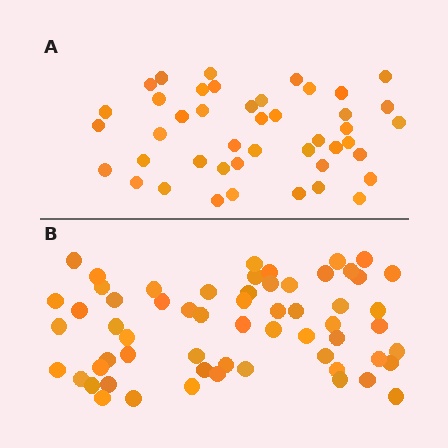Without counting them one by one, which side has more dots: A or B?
Region B (the bottom region) has more dots.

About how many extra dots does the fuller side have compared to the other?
Region B has approximately 15 more dots than region A.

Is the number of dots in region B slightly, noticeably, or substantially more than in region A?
Region B has noticeably more, but not dramatically so. The ratio is roughly 1.4 to 1.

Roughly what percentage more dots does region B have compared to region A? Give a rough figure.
About 35% more.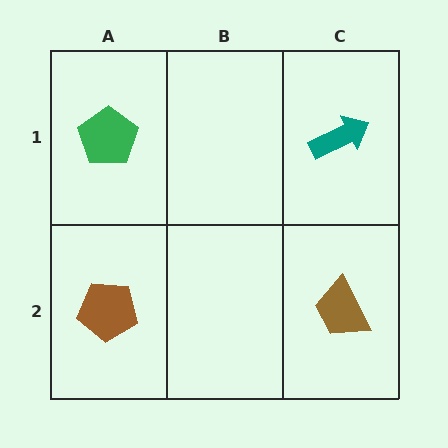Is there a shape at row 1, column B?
No, that cell is empty.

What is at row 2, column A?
A brown pentagon.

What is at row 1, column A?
A green pentagon.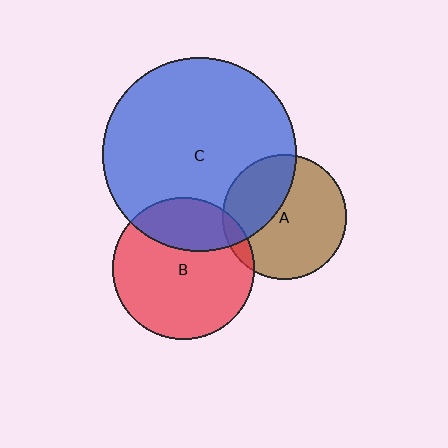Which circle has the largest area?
Circle C (blue).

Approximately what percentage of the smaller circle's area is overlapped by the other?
Approximately 35%.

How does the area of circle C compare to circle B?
Approximately 1.9 times.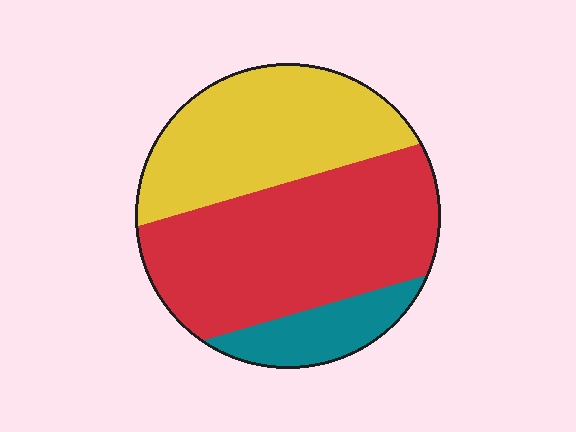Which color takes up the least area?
Teal, at roughly 15%.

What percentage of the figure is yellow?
Yellow takes up between a quarter and a half of the figure.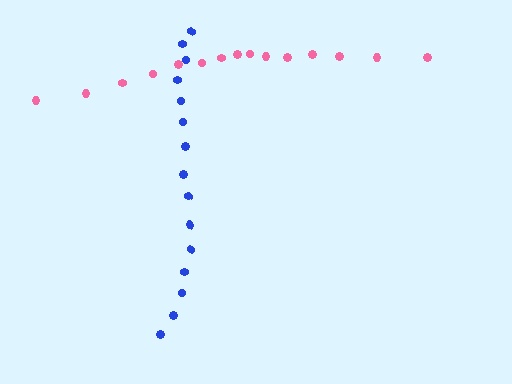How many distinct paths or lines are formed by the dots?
There are 2 distinct paths.